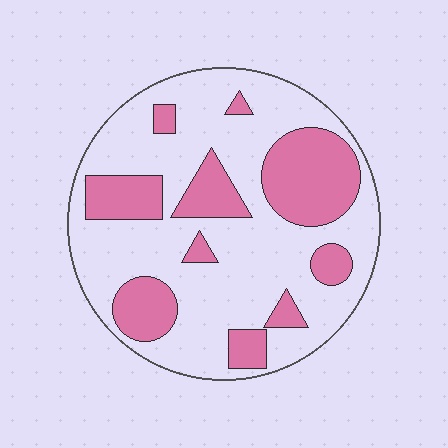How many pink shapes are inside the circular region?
10.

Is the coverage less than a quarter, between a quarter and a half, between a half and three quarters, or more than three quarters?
Between a quarter and a half.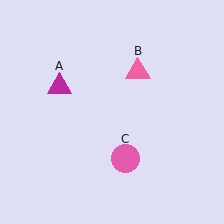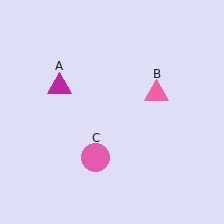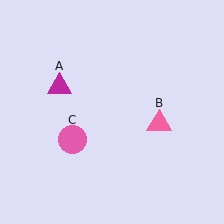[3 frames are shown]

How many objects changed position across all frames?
2 objects changed position: pink triangle (object B), pink circle (object C).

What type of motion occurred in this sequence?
The pink triangle (object B), pink circle (object C) rotated clockwise around the center of the scene.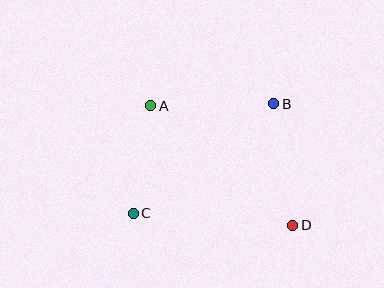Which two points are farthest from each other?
Points A and D are farthest from each other.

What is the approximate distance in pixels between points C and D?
The distance between C and D is approximately 160 pixels.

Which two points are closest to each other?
Points A and C are closest to each other.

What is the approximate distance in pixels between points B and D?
The distance between B and D is approximately 123 pixels.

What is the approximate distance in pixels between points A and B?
The distance between A and B is approximately 123 pixels.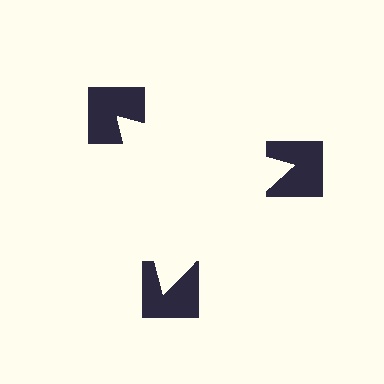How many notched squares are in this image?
There are 3 — one at each vertex of the illusory triangle.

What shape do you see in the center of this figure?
An illusory triangle — its edges are inferred from the aligned wedge cuts in the notched squares, not physically drawn.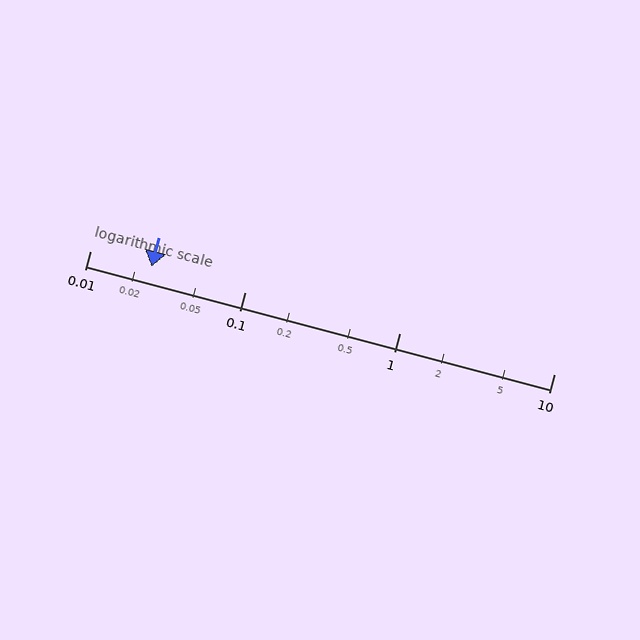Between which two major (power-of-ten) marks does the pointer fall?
The pointer is between 0.01 and 0.1.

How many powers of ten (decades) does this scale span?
The scale spans 3 decades, from 0.01 to 10.